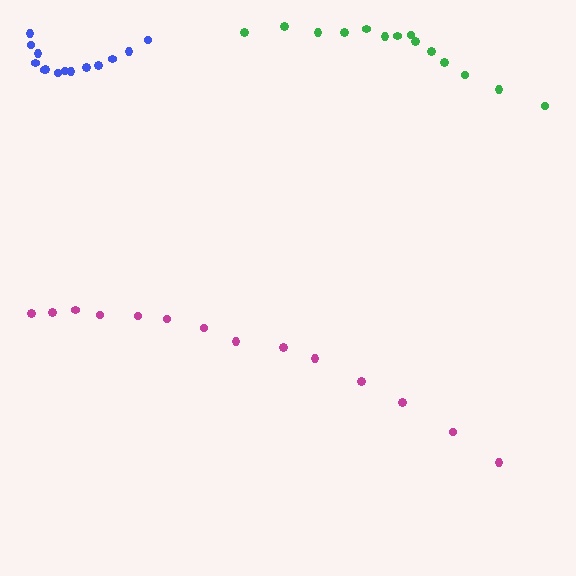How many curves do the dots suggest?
There are 3 distinct paths.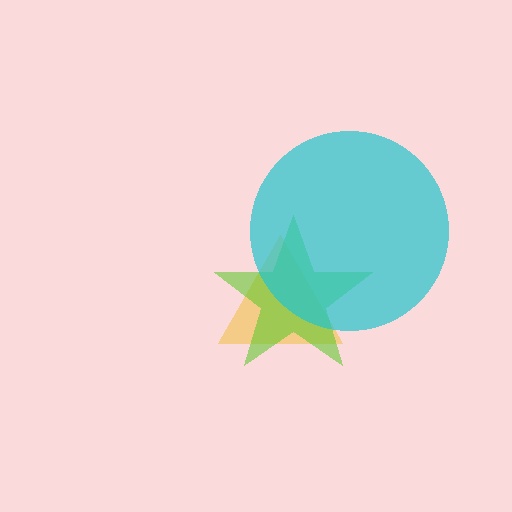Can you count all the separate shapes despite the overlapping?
Yes, there are 3 separate shapes.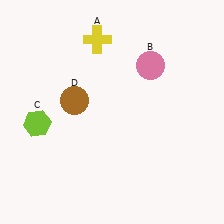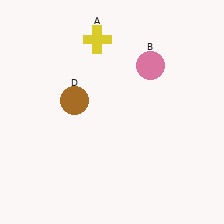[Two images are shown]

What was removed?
The lime hexagon (C) was removed in Image 2.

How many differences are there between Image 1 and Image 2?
There is 1 difference between the two images.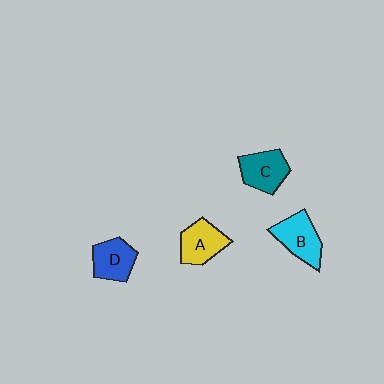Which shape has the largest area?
Shape B (cyan).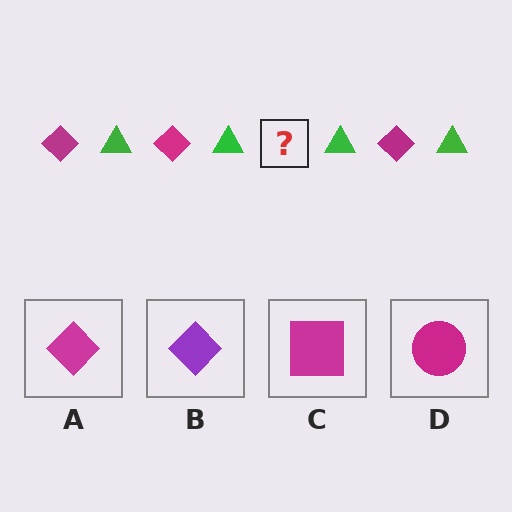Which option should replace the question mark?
Option A.